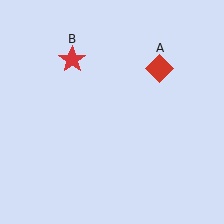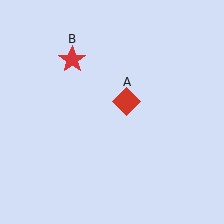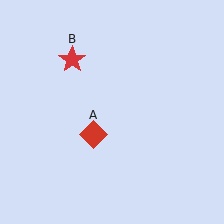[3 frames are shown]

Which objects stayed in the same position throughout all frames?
Red star (object B) remained stationary.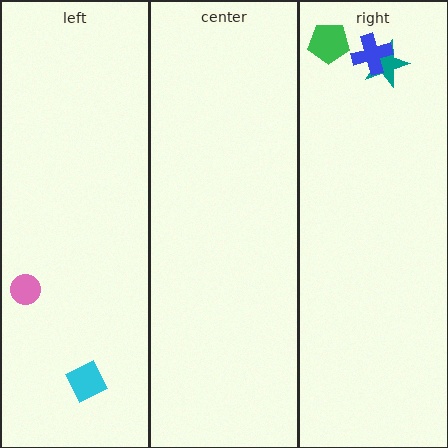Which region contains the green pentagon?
The right region.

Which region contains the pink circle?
The left region.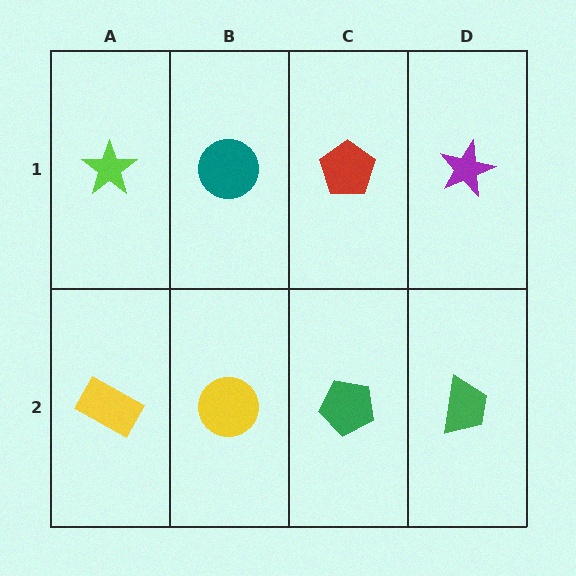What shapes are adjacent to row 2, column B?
A teal circle (row 1, column B), a yellow rectangle (row 2, column A), a green pentagon (row 2, column C).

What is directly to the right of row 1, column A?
A teal circle.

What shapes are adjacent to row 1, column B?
A yellow circle (row 2, column B), a lime star (row 1, column A), a red pentagon (row 1, column C).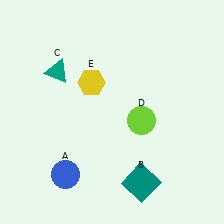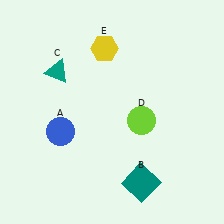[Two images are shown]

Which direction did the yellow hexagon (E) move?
The yellow hexagon (E) moved up.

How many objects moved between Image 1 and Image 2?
2 objects moved between the two images.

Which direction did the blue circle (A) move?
The blue circle (A) moved up.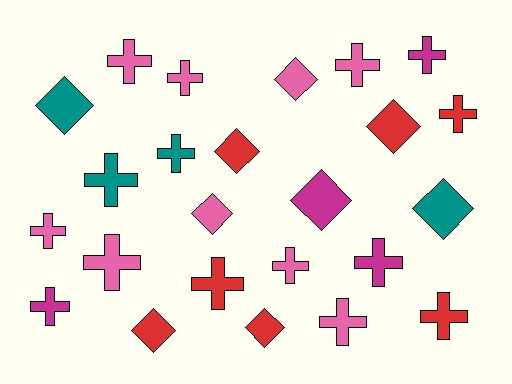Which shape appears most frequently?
Cross, with 15 objects.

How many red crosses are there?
There are 3 red crosses.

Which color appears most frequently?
Pink, with 9 objects.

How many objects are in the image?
There are 24 objects.